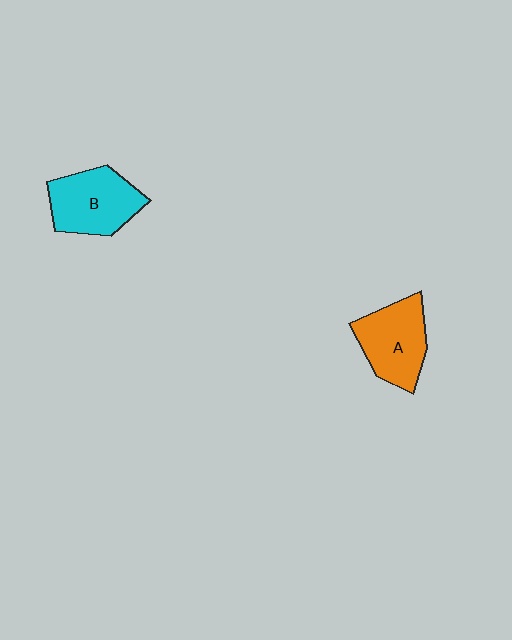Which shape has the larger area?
Shape B (cyan).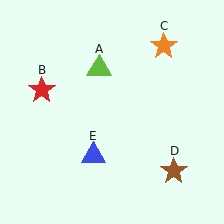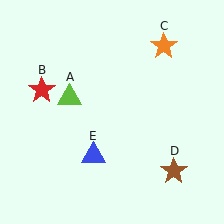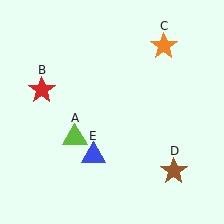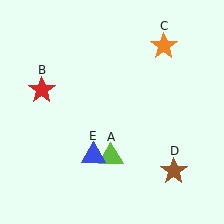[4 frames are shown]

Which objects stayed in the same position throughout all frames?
Red star (object B) and orange star (object C) and brown star (object D) and blue triangle (object E) remained stationary.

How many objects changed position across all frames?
1 object changed position: lime triangle (object A).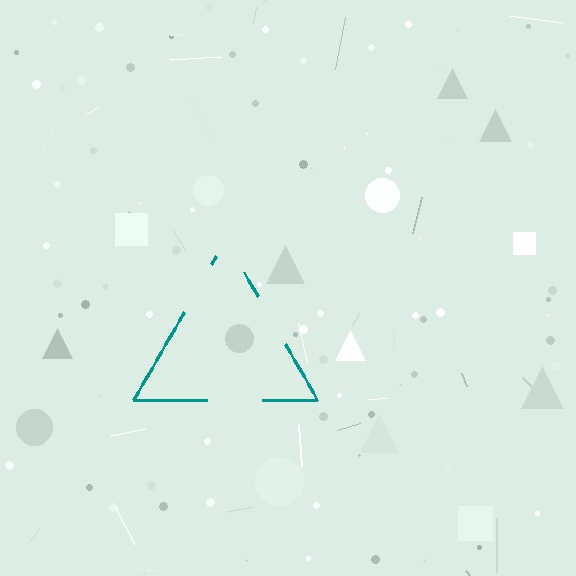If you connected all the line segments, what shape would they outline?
They would outline a triangle.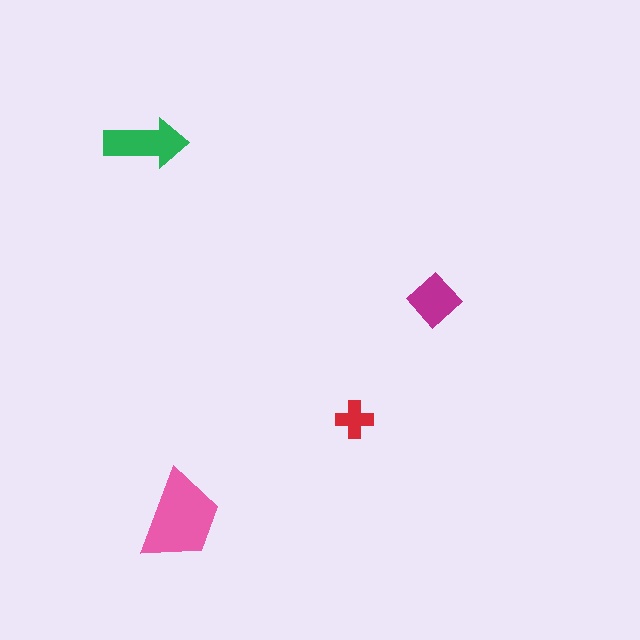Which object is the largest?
The pink trapezoid.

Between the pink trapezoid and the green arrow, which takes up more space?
The pink trapezoid.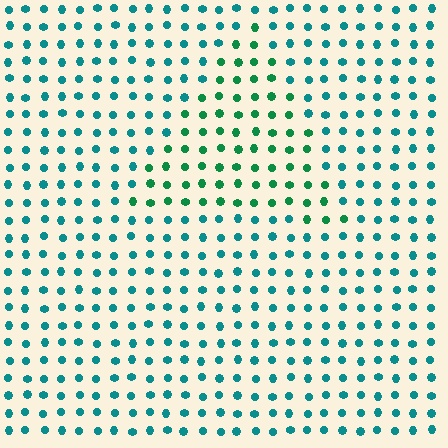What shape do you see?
I see a triangle.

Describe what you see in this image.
The image is filled with small teal elements in a uniform arrangement. A triangle-shaped region is visible where the elements are tinted to a slightly different hue, forming a subtle color boundary.